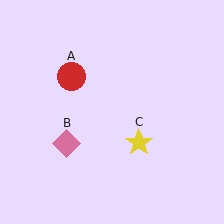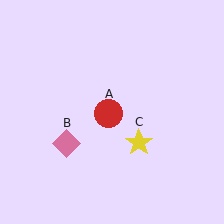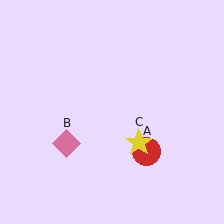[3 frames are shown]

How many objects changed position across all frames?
1 object changed position: red circle (object A).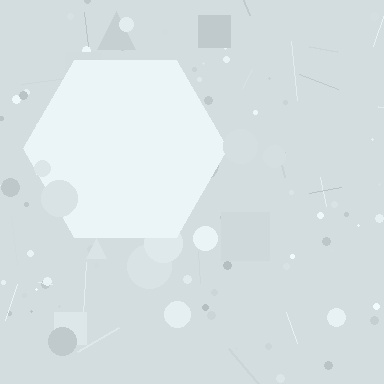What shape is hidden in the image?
A hexagon is hidden in the image.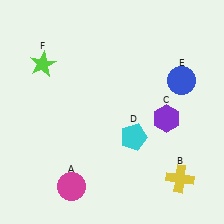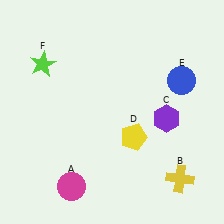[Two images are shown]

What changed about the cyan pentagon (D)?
In Image 1, D is cyan. In Image 2, it changed to yellow.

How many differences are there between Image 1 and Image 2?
There is 1 difference between the two images.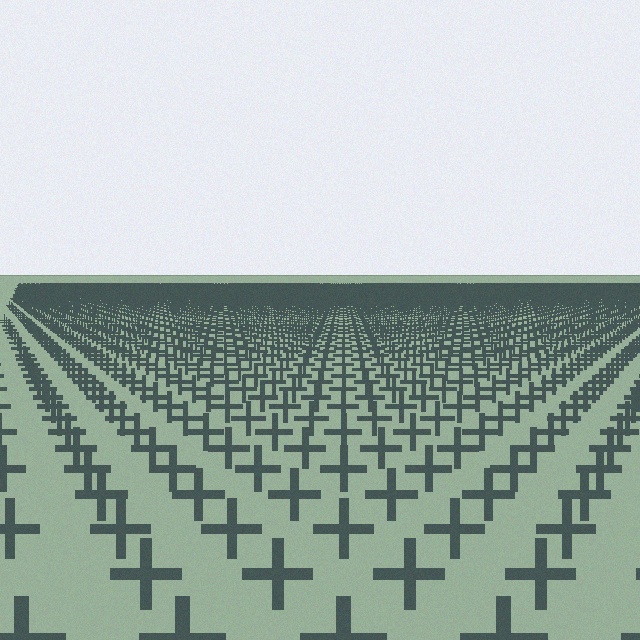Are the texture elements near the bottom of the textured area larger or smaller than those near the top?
Larger. Near the bottom, elements are closer to the viewer and appear at a bigger on-screen size.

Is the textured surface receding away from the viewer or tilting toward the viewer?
The surface is receding away from the viewer. Texture elements get smaller and denser toward the top.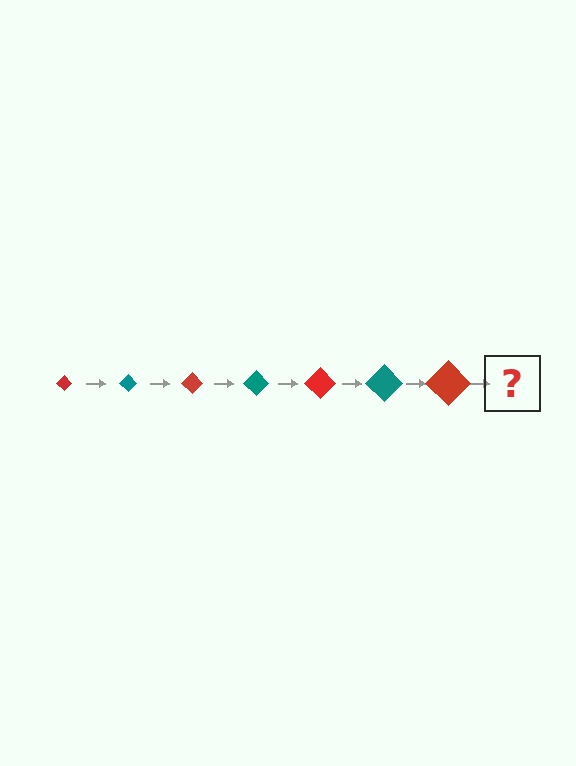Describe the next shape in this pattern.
It should be a teal diamond, larger than the previous one.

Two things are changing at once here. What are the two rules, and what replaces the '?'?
The two rules are that the diamond grows larger each step and the color cycles through red and teal. The '?' should be a teal diamond, larger than the previous one.